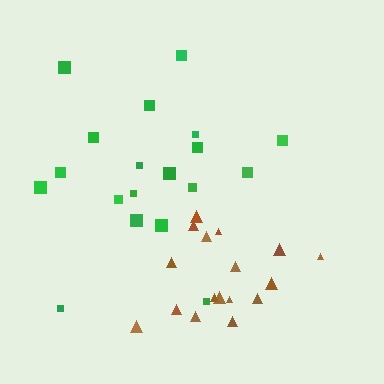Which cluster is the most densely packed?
Brown.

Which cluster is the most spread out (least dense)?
Green.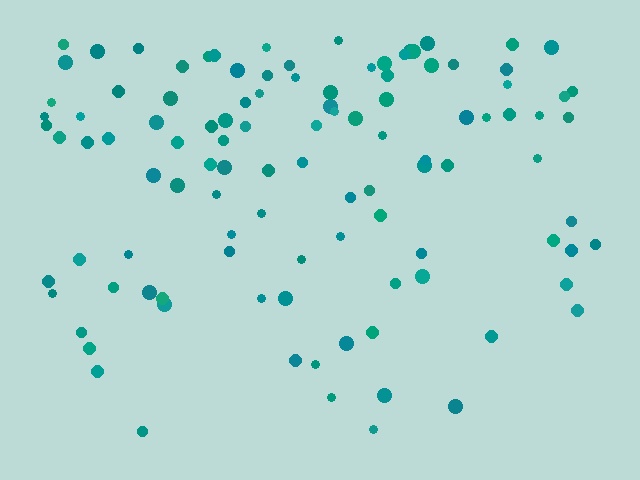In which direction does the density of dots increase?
From bottom to top, with the top side densest.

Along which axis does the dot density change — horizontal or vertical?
Vertical.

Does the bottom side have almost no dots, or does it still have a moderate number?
Still a moderate number, just noticeably fewer than the top.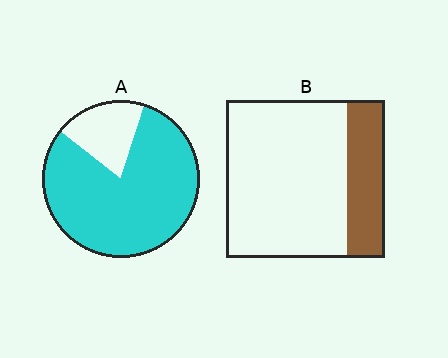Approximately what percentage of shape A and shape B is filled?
A is approximately 80% and B is approximately 25%.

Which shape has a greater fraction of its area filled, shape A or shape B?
Shape A.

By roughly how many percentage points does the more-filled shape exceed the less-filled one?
By roughly 55 percentage points (A over B).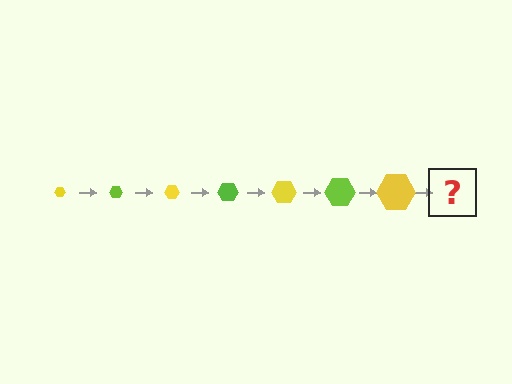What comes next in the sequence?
The next element should be a lime hexagon, larger than the previous one.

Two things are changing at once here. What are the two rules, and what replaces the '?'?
The two rules are that the hexagon grows larger each step and the color cycles through yellow and lime. The '?' should be a lime hexagon, larger than the previous one.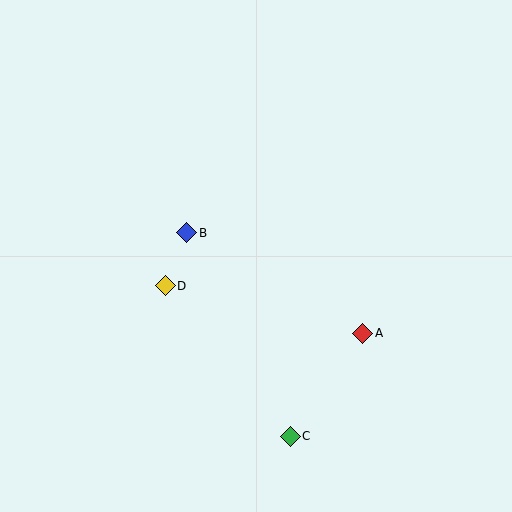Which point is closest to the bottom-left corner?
Point D is closest to the bottom-left corner.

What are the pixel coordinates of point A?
Point A is at (363, 333).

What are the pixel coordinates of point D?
Point D is at (165, 286).